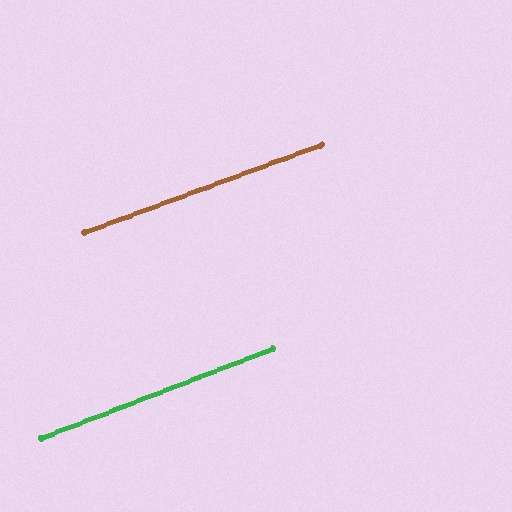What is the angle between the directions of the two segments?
Approximately 1 degree.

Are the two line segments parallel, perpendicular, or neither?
Parallel — their directions differ by only 0.6°.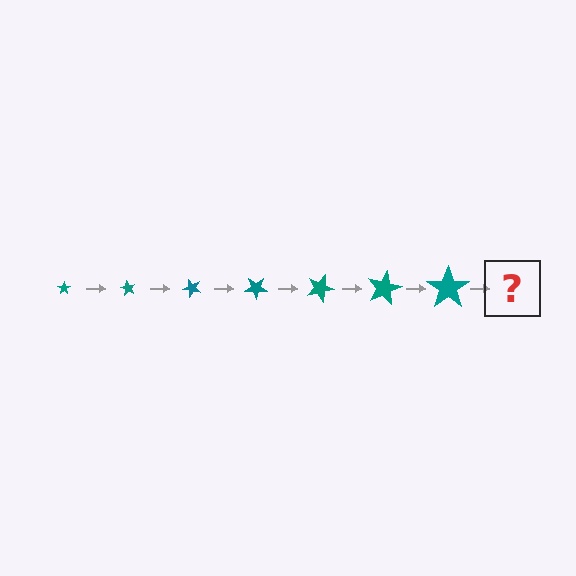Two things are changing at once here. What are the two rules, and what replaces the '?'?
The two rules are that the star grows larger each step and it rotates 60 degrees each step. The '?' should be a star, larger than the previous one and rotated 420 degrees from the start.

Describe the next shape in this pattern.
It should be a star, larger than the previous one and rotated 420 degrees from the start.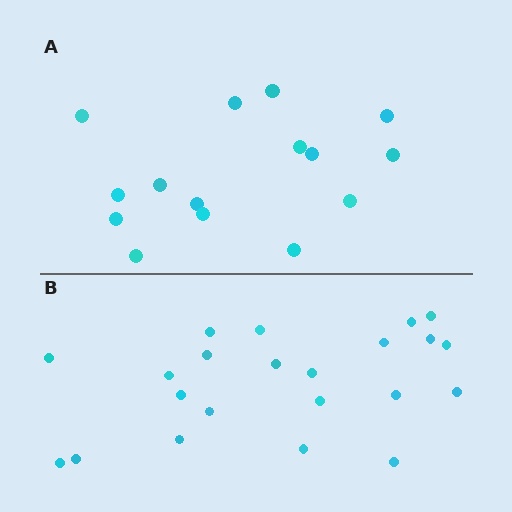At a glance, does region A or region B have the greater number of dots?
Region B (the bottom region) has more dots.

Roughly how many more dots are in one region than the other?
Region B has roughly 8 or so more dots than region A.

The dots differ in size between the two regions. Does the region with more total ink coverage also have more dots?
No. Region A has more total ink coverage because its dots are larger, but region B actually contains more individual dots. Total area can be misleading — the number of items is what matters here.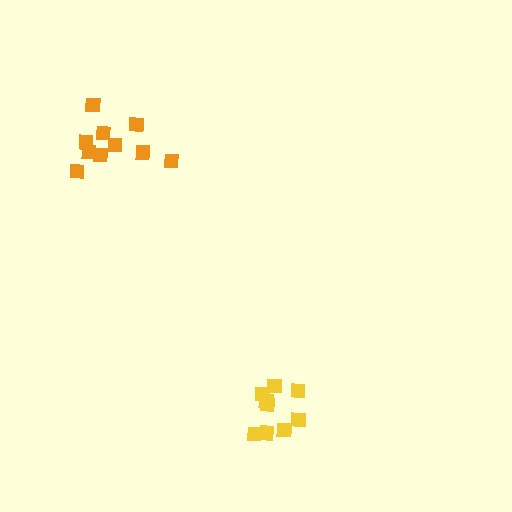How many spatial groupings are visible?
There are 2 spatial groupings.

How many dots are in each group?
Group 1: 9 dots, Group 2: 10 dots (19 total).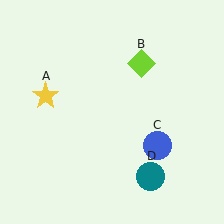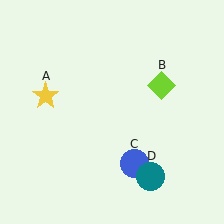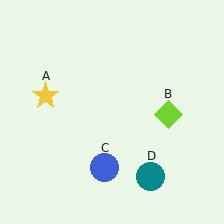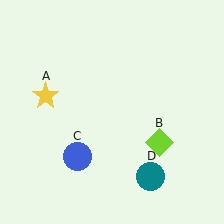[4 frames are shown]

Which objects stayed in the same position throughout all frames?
Yellow star (object A) and teal circle (object D) remained stationary.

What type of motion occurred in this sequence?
The lime diamond (object B), blue circle (object C) rotated clockwise around the center of the scene.